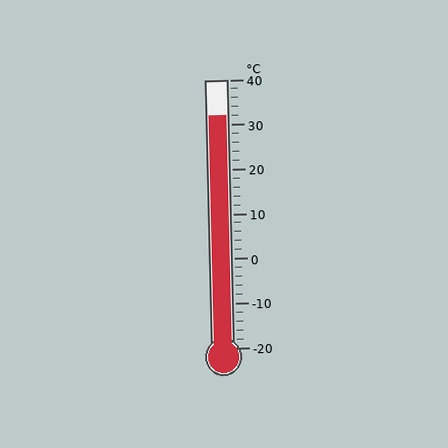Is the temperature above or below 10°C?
The temperature is above 10°C.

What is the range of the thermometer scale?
The thermometer scale ranges from -20°C to 40°C.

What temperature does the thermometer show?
The thermometer shows approximately 32°C.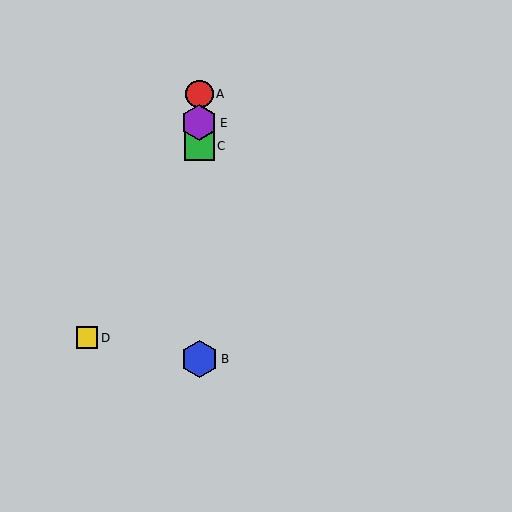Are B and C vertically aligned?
Yes, both are at x≈199.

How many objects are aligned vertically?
4 objects (A, B, C, E) are aligned vertically.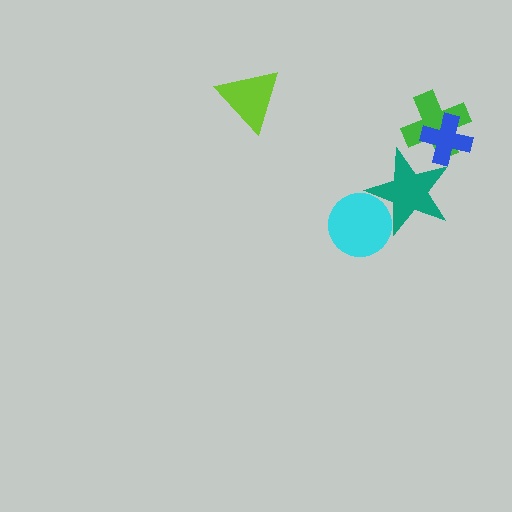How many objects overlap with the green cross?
2 objects overlap with the green cross.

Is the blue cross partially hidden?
Yes, it is partially covered by another shape.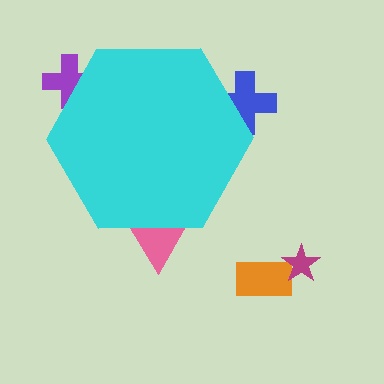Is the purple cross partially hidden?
Yes, the purple cross is partially hidden behind the cyan hexagon.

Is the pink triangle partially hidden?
Yes, the pink triangle is partially hidden behind the cyan hexagon.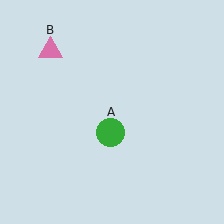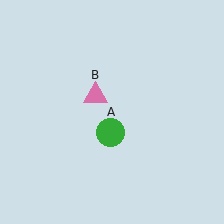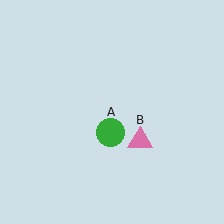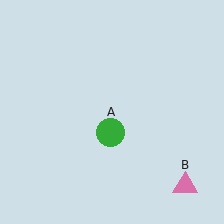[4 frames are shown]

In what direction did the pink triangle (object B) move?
The pink triangle (object B) moved down and to the right.